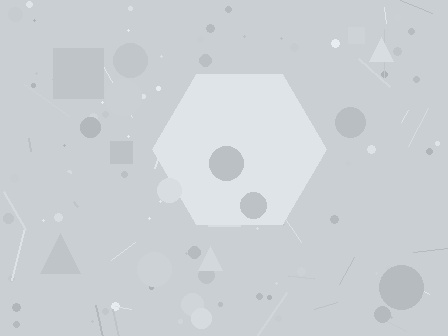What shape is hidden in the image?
A hexagon is hidden in the image.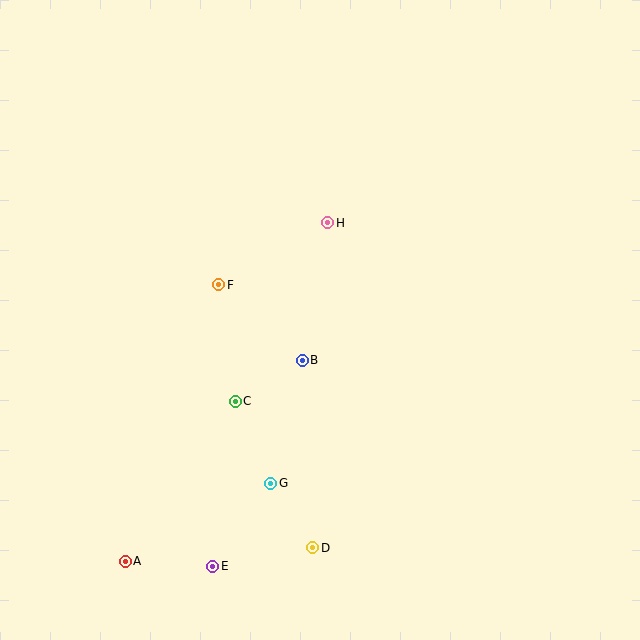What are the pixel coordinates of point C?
Point C is at (235, 401).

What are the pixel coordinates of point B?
Point B is at (302, 360).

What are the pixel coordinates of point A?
Point A is at (125, 561).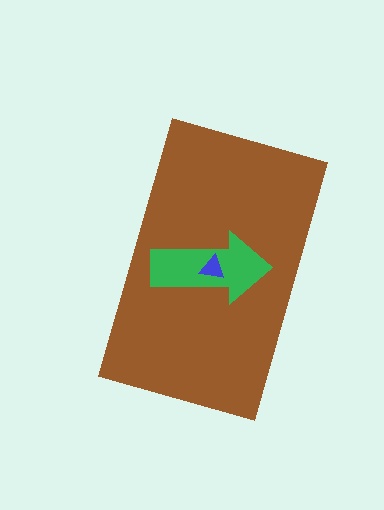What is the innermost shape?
The blue triangle.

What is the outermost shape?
The brown rectangle.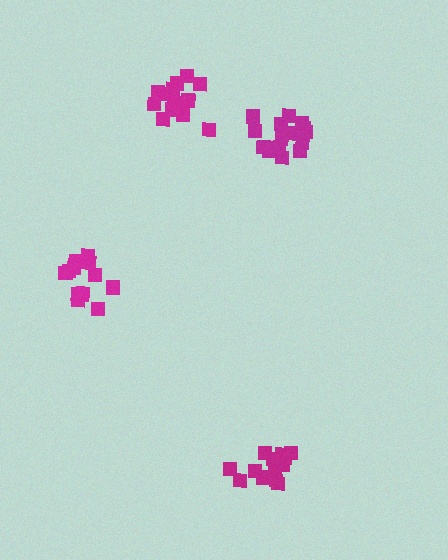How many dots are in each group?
Group 1: 15 dots, Group 2: 14 dots, Group 3: 13 dots, Group 4: 17 dots (59 total).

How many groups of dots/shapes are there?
There are 4 groups.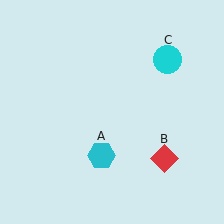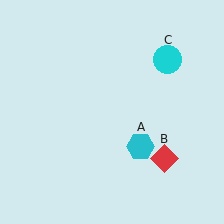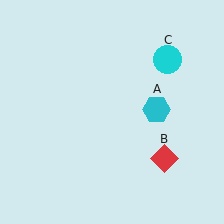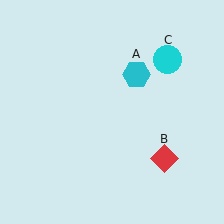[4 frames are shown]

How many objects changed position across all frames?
1 object changed position: cyan hexagon (object A).